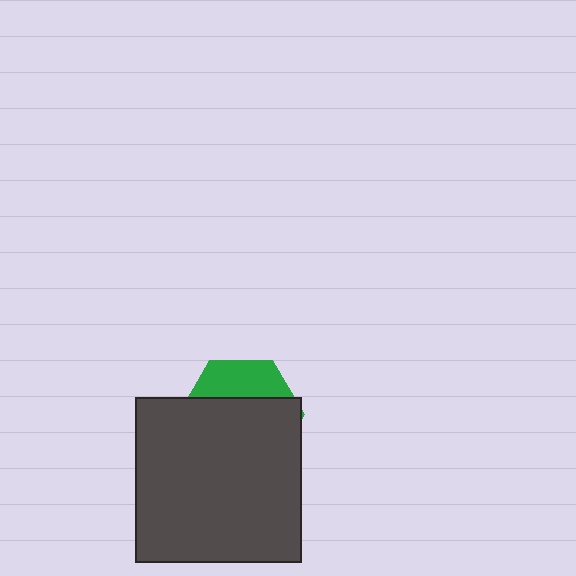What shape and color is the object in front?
The object in front is a dark gray square.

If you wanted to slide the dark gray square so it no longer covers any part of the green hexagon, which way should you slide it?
Slide it down — that is the most direct way to separate the two shapes.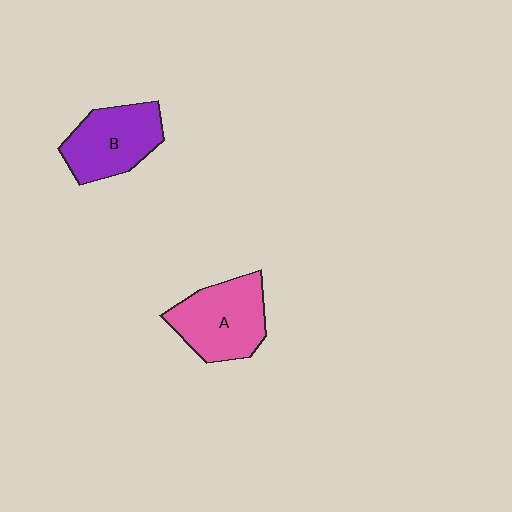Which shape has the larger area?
Shape A (pink).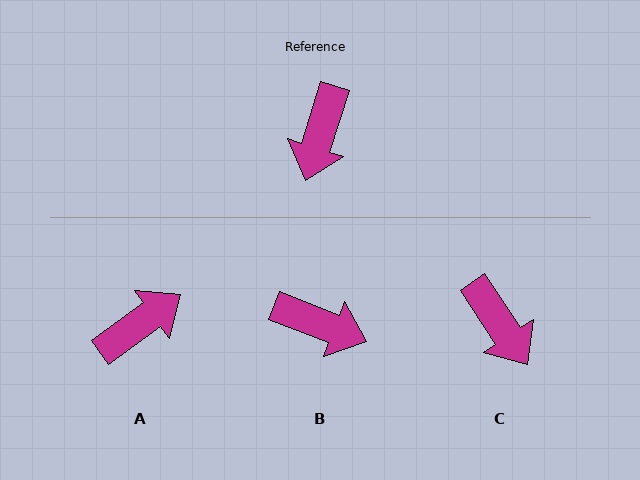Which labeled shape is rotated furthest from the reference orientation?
A, about 143 degrees away.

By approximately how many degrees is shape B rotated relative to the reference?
Approximately 86 degrees counter-clockwise.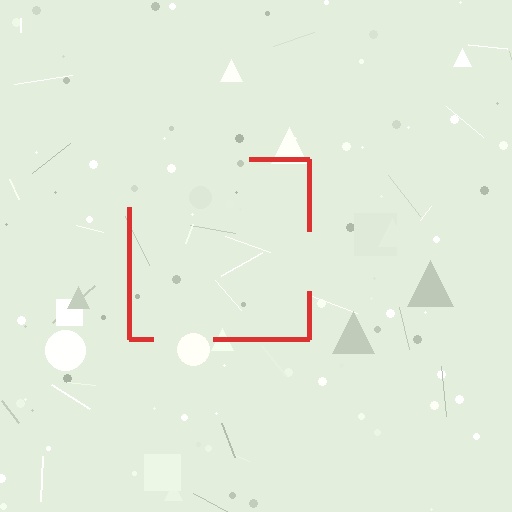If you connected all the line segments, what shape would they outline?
They would outline a square.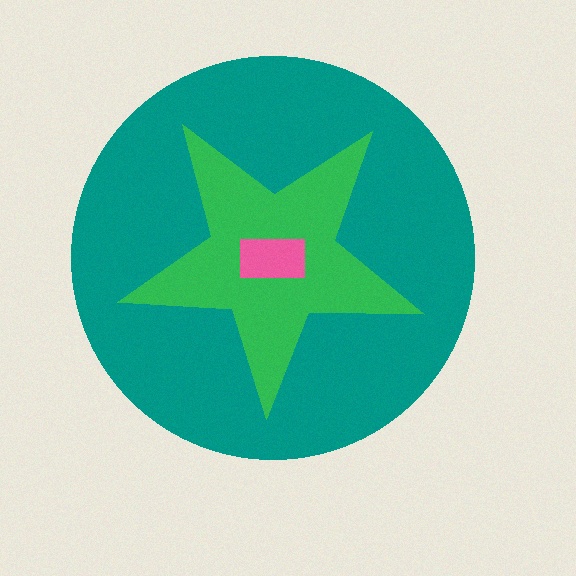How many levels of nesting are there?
3.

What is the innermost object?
The pink rectangle.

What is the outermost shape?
The teal circle.